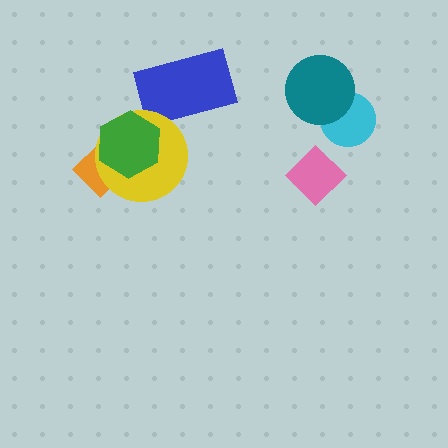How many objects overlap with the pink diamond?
0 objects overlap with the pink diamond.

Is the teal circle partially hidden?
No, no other shape covers it.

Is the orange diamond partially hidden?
Yes, it is partially covered by another shape.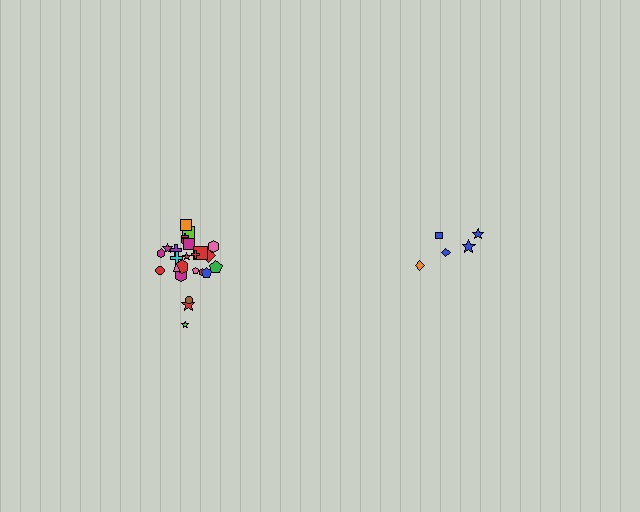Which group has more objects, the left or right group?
The left group.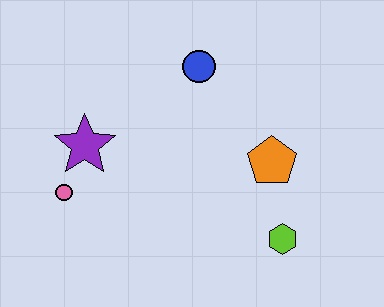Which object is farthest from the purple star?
The lime hexagon is farthest from the purple star.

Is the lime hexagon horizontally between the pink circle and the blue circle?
No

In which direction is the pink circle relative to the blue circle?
The pink circle is to the left of the blue circle.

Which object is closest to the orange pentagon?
The lime hexagon is closest to the orange pentagon.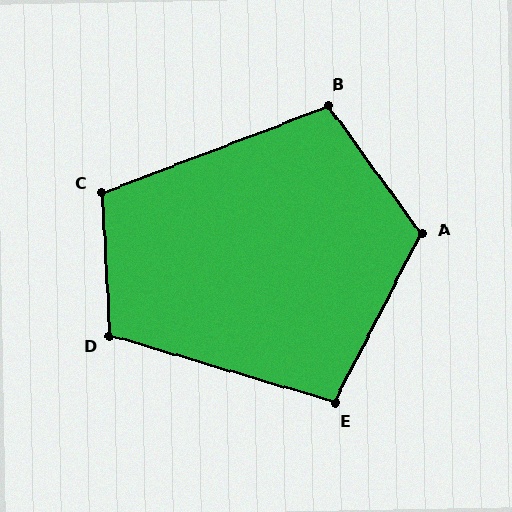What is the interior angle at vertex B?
Approximately 105 degrees (obtuse).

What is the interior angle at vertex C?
Approximately 108 degrees (obtuse).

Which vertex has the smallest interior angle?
E, at approximately 101 degrees.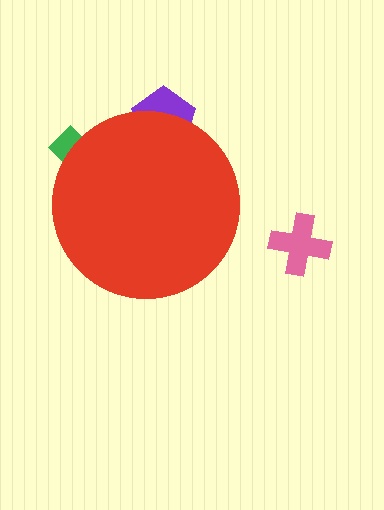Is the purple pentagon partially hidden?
Yes, the purple pentagon is partially hidden behind the red circle.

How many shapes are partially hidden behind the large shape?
2 shapes are partially hidden.